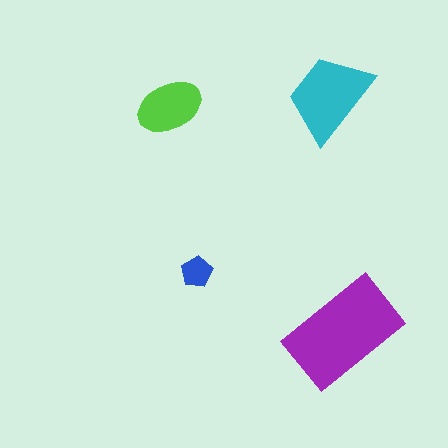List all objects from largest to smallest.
The purple rectangle, the cyan trapezoid, the lime ellipse, the blue pentagon.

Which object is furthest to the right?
The purple rectangle is rightmost.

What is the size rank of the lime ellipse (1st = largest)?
3rd.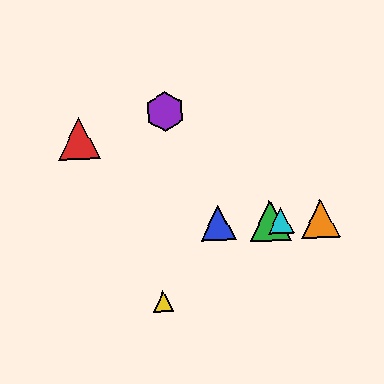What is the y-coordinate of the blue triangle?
The blue triangle is at y≈223.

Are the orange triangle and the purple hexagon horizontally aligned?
No, the orange triangle is at y≈219 and the purple hexagon is at y≈112.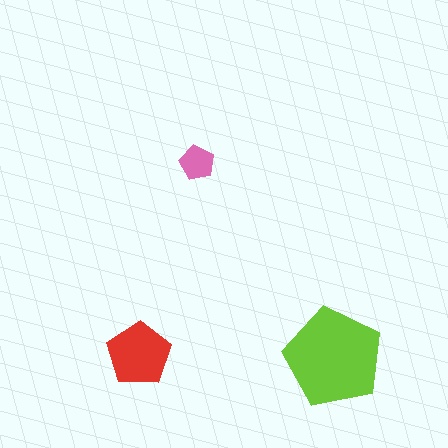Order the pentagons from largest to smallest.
the lime one, the red one, the pink one.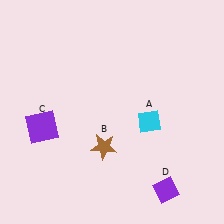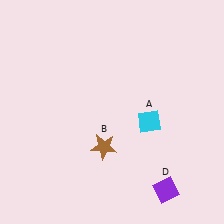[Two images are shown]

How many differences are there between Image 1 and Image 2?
There is 1 difference between the two images.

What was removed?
The purple square (C) was removed in Image 2.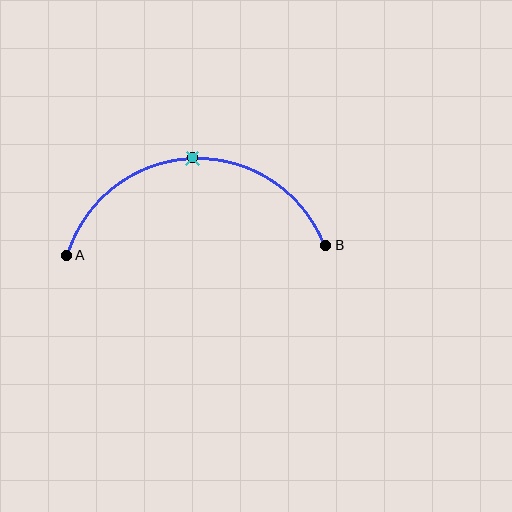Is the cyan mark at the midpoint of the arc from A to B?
Yes. The cyan mark lies on the arc at equal arc-length from both A and B — it is the arc midpoint.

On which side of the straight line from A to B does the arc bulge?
The arc bulges above the straight line connecting A and B.